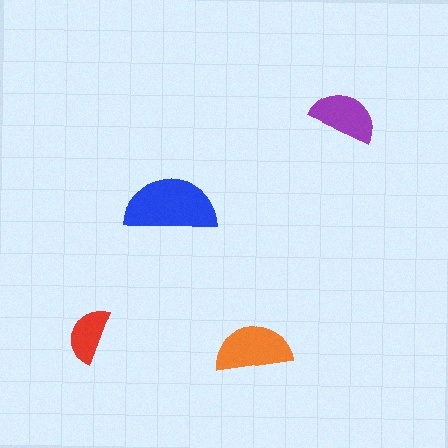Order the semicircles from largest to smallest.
the blue one, the orange one, the purple one, the red one.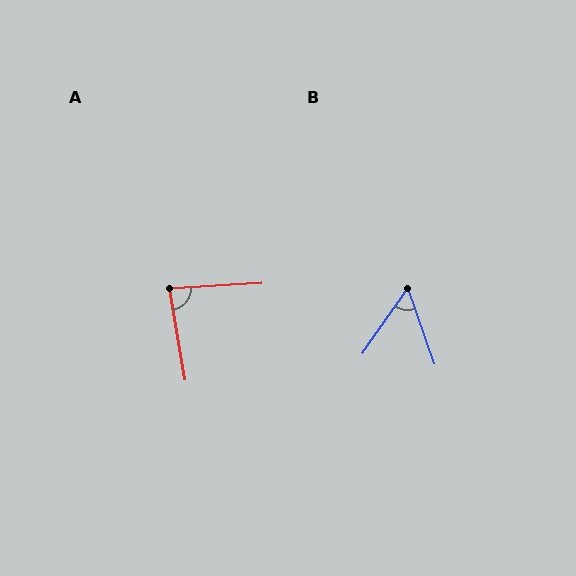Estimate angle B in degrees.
Approximately 54 degrees.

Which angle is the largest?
A, at approximately 84 degrees.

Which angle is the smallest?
B, at approximately 54 degrees.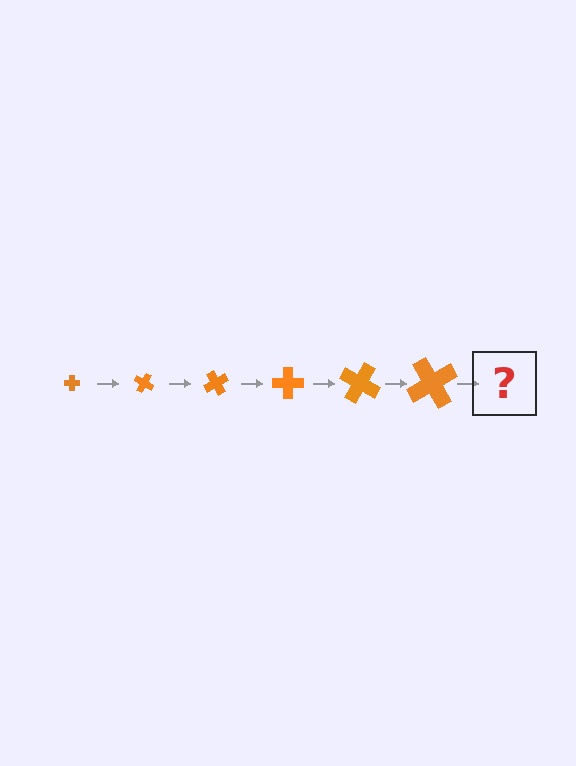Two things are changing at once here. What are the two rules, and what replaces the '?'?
The two rules are that the cross grows larger each step and it rotates 30 degrees each step. The '?' should be a cross, larger than the previous one and rotated 180 degrees from the start.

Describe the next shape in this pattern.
It should be a cross, larger than the previous one and rotated 180 degrees from the start.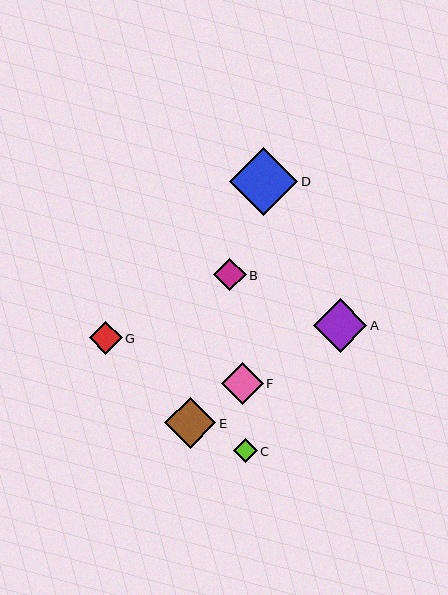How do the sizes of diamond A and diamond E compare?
Diamond A and diamond E are approximately the same size.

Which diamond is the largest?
Diamond D is the largest with a size of approximately 68 pixels.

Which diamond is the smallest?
Diamond C is the smallest with a size of approximately 24 pixels.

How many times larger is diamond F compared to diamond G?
Diamond F is approximately 1.3 times the size of diamond G.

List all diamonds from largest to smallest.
From largest to smallest: D, A, E, F, G, B, C.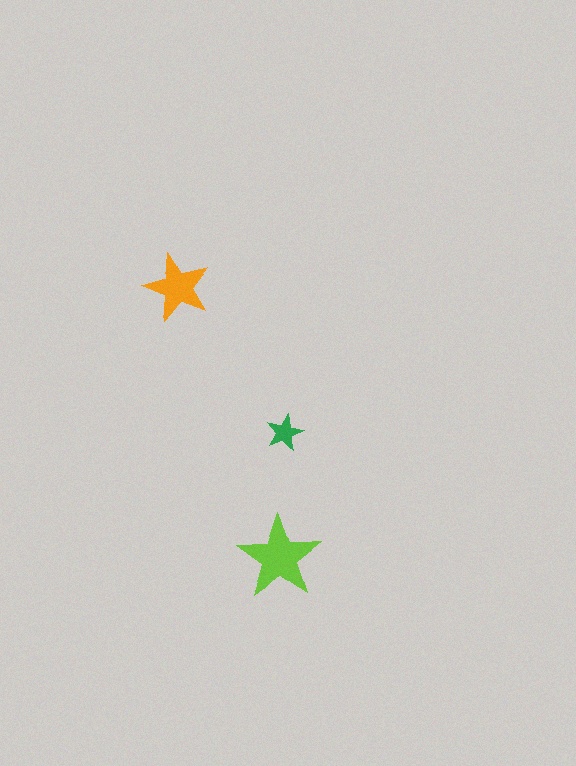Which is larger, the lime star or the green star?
The lime one.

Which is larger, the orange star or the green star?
The orange one.